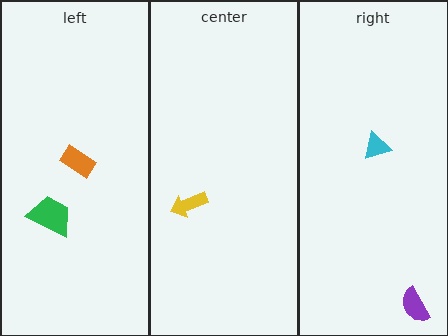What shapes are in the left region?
The orange rectangle, the green trapezoid.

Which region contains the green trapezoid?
The left region.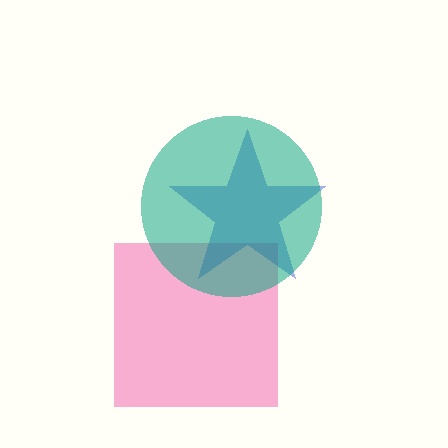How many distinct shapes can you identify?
There are 3 distinct shapes: a pink square, a blue star, a teal circle.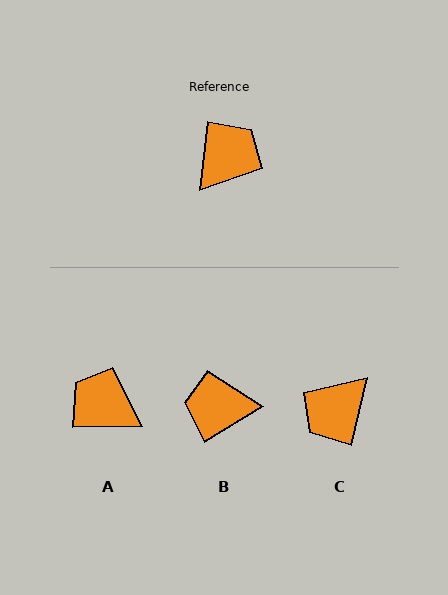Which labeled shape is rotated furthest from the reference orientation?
C, about 173 degrees away.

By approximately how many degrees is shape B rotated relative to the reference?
Approximately 128 degrees counter-clockwise.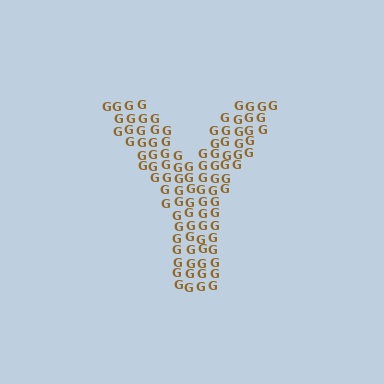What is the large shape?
The large shape is the letter Y.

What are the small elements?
The small elements are letter G's.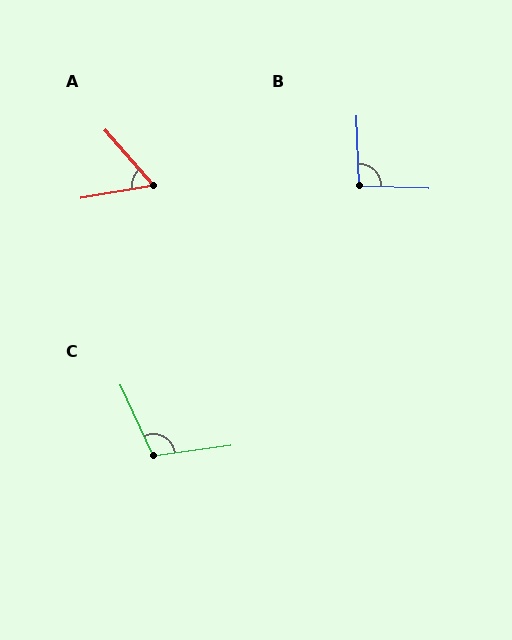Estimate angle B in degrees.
Approximately 95 degrees.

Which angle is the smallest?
A, at approximately 58 degrees.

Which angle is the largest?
C, at approximately 107 degrees.